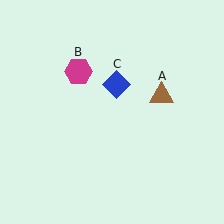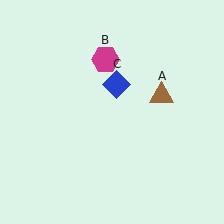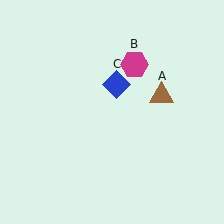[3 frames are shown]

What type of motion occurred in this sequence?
The magenta hexagon (object B) rotated clockwise around the center of the scene.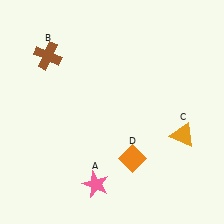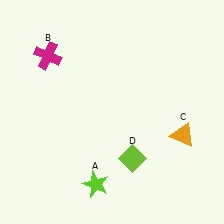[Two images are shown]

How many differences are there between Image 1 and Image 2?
There are 3 differences between the two images.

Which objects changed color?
A changed from pink to lime. B changed from brown to magenta. D changed from orange to lime.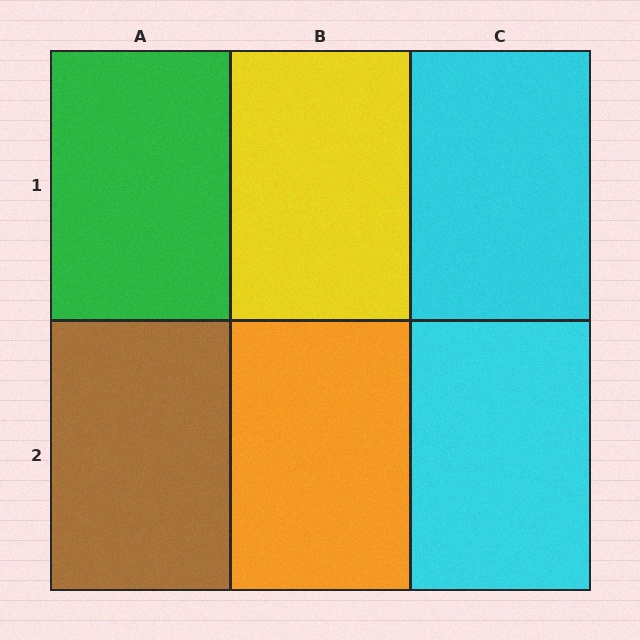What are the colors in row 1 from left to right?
Green, yellow, cyan.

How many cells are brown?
1 cell is brown.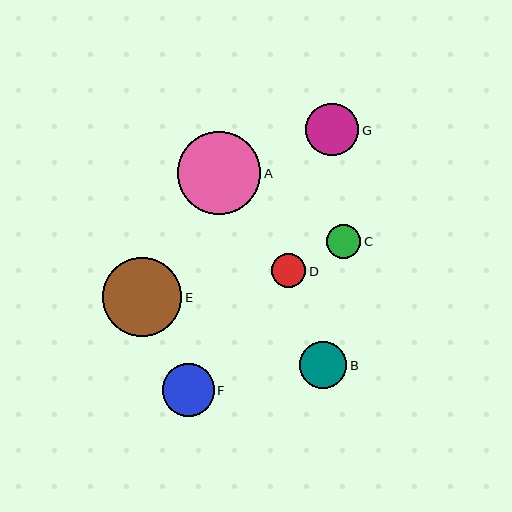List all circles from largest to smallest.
From largest to smallest: A, E, G, F, B, D, C.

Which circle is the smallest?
Circle C is the smallest with a size of approximately 34 pixels.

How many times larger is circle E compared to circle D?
Circle E is approximately 2.3 times the size of circle D.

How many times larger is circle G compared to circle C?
Circle G is approximately 1.6 times the size of circle C.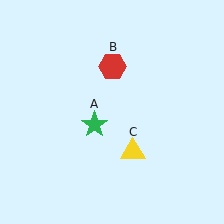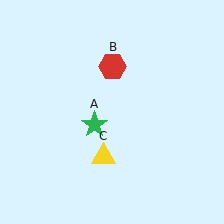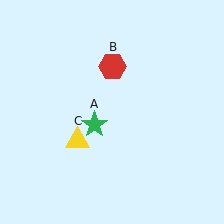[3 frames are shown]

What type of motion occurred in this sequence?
The yellow triangle (object C) rotated clockwise around the center of the scene.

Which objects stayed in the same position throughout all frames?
Green star (object A) and red hexagon (object B) remained stationary.